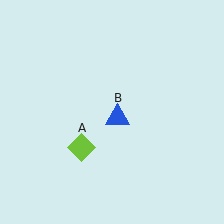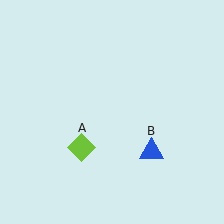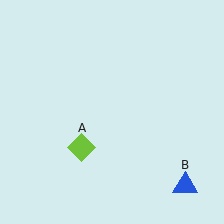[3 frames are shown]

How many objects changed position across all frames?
1 object changed position: blue triangle (object B).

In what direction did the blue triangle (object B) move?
The blue triangle (object B) moved down and to the right.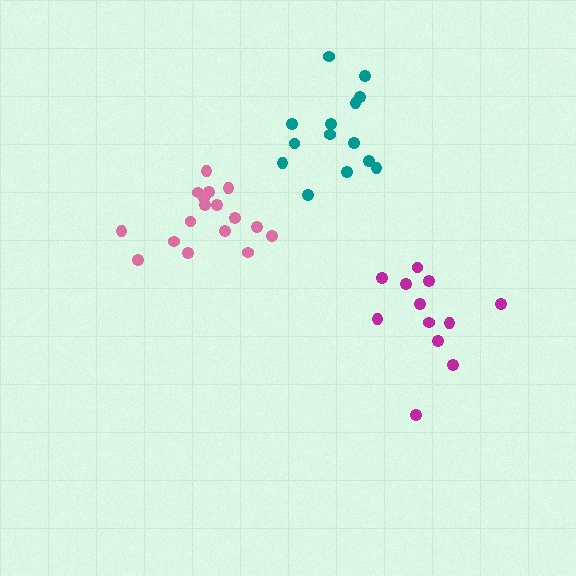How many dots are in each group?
Group 1: 12 dots, Group 2: 17 dots, Group 3: 14 dots (43 total).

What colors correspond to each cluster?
The clusters are colored: magenta, pink, teal.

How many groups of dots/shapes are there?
There are 3 groups.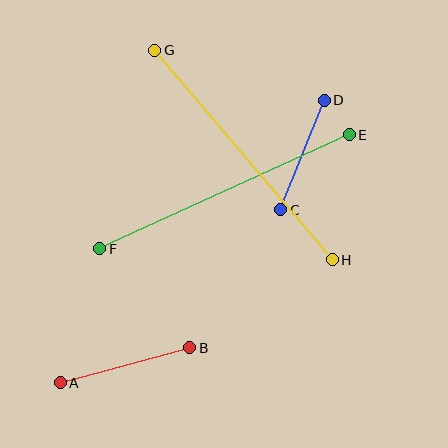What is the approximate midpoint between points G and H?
The midpoint is at approximately (244, 155) pixels.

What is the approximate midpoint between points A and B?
The midpoint is at approximately (125, 365) pixels.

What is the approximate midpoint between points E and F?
The midpoint is at approximately (224, 192) pixels.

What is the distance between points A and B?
The distance is approximately 134 pixels.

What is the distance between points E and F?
The distance is approximately 275 pixels.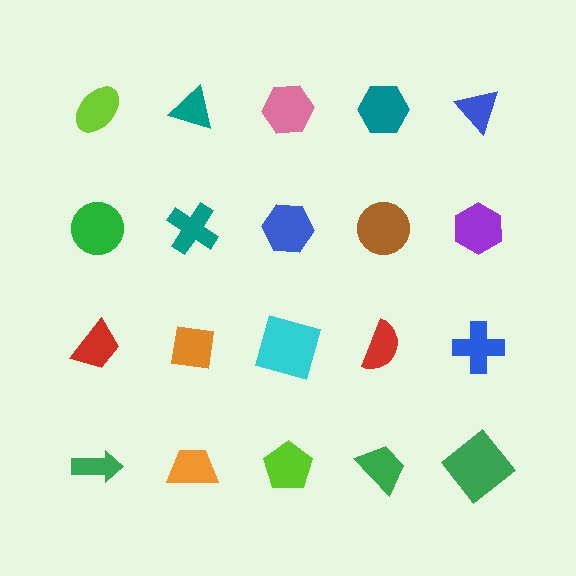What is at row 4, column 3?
A lime pentagon.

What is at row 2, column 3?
A blue hexagon.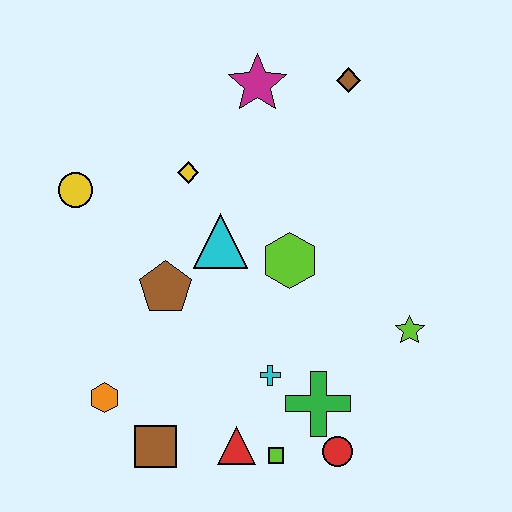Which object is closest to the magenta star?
The brown diamond is closest to the magenta star.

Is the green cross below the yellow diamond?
Yes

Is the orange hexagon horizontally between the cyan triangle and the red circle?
No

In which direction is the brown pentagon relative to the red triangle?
The brown pentagon is above the red triangle.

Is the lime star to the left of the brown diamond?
No